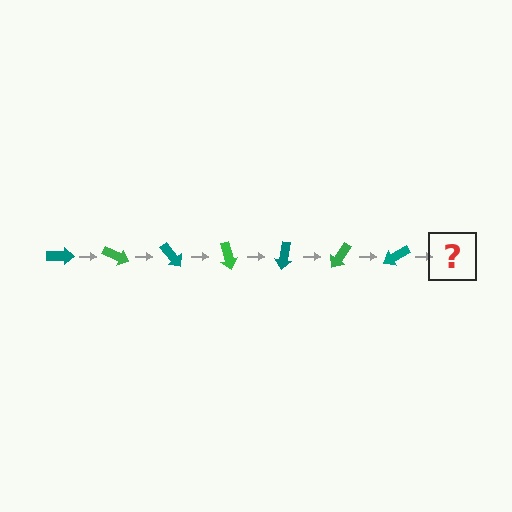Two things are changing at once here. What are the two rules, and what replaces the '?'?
The two rules are that it rotates 25 degrees each step and the color cycles through teal and green. The '?' should be a green arrow, rotated 175 degrees from the start.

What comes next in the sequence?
The next element should be a green arrow, rotated 175 degrees from the start.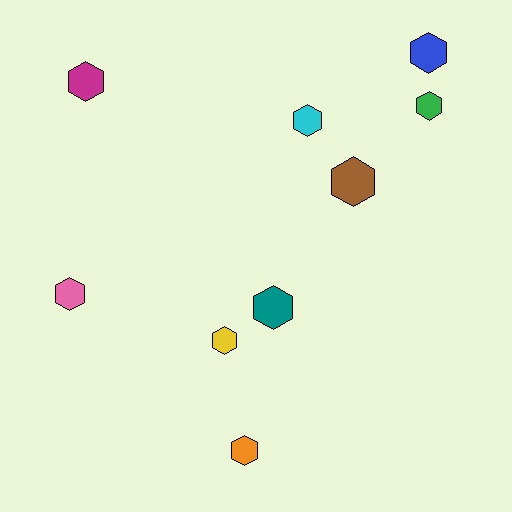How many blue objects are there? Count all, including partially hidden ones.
There is 1 blue object.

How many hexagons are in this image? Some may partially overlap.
There are 9 hexagons.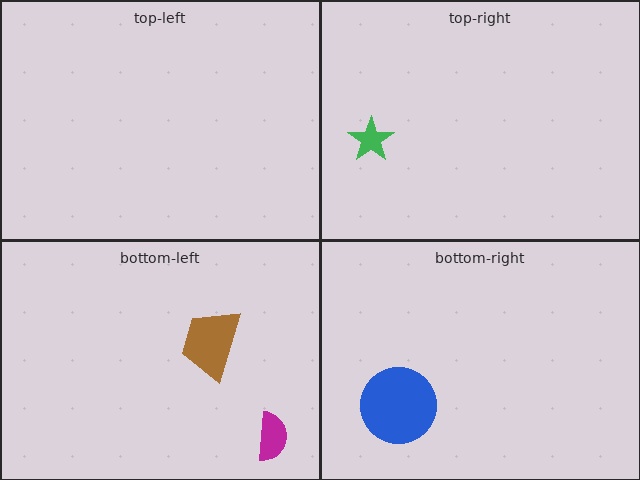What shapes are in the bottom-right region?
The blue circle.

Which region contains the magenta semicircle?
The bottom-left region.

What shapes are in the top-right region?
The green star.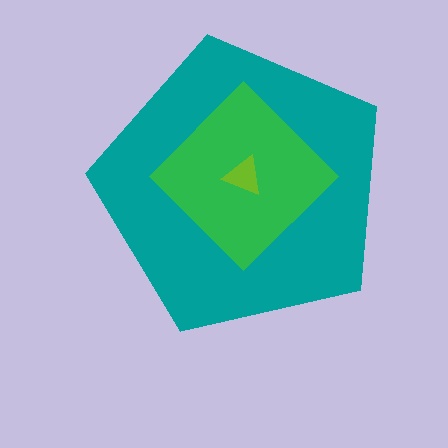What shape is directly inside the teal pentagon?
The green diamond.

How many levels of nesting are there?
3.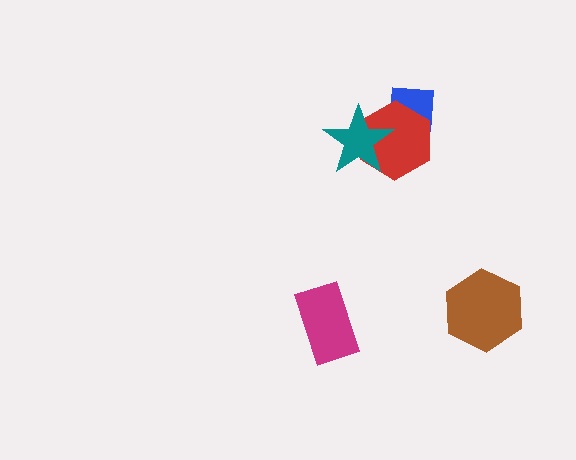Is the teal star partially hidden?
No, no other shape covers it.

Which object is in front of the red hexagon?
The teal star is in front of the red hexagon.